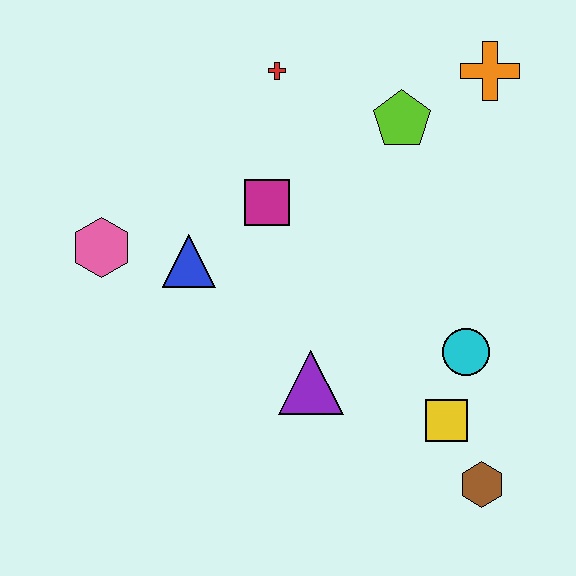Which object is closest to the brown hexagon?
The yellow square is closest to the brown hexagon.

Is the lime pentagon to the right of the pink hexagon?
Yes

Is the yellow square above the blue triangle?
No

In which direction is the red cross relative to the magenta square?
The red cross is above the magenta square.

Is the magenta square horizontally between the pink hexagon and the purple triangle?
Yes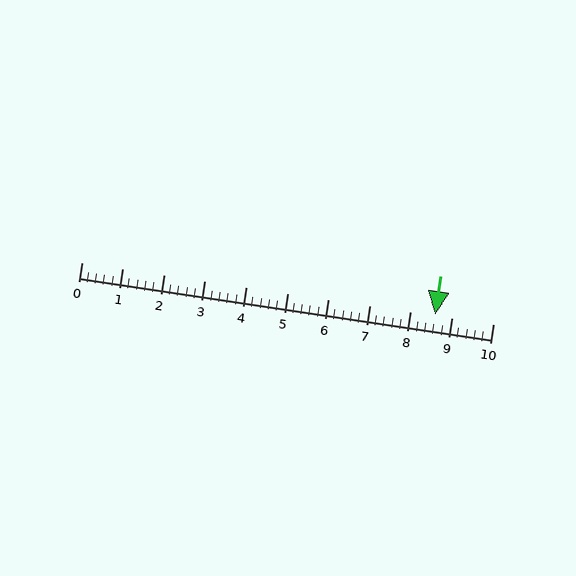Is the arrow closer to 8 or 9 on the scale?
The arrow is closer to 9.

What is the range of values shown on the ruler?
The ruler shows values from 0 to 10.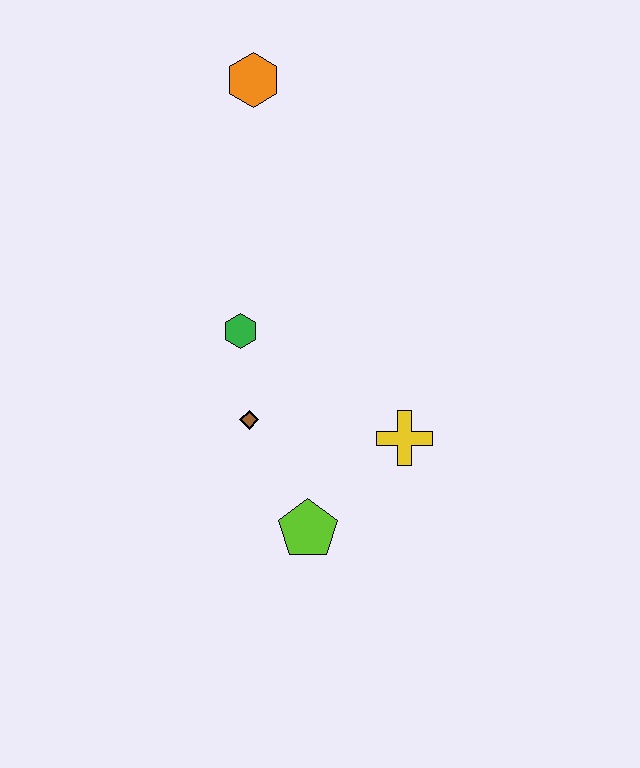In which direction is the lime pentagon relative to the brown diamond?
The lime pentagon is below the brown diamond.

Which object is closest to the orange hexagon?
The green hexagon is closest to the orange hexagon.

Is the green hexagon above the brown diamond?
Yes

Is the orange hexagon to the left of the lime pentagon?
Yes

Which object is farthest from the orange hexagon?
The lime pentagon is farthest from the orange hexagon.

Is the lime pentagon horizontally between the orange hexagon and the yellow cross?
Yes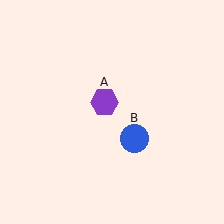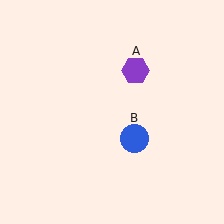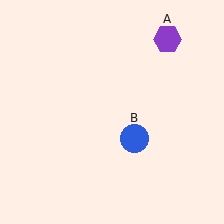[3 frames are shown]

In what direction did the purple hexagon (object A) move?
The purple hexagon (object A) moved up and to the right.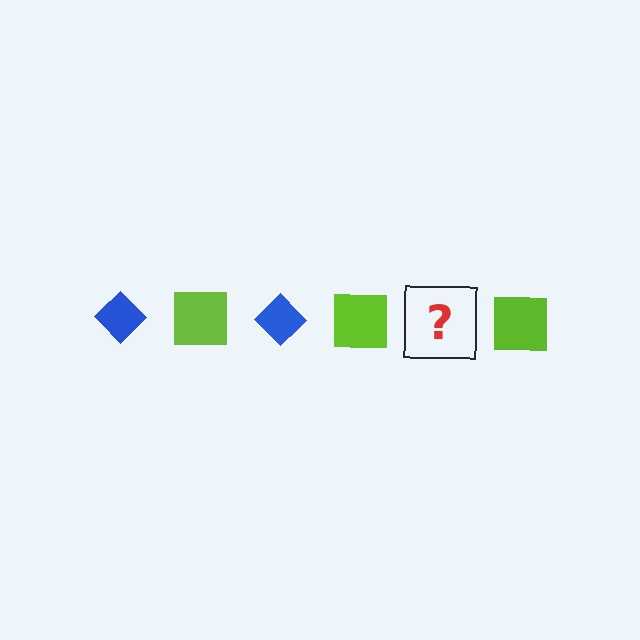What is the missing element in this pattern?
The missing element is a blue diamond.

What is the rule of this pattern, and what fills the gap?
The rule is that the pattern alternates between blue diamond and lime square. The gap should be filled with a blue diamond.